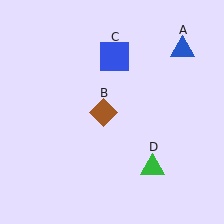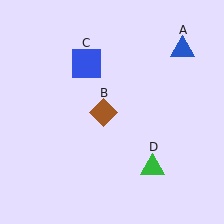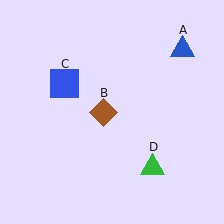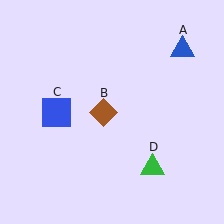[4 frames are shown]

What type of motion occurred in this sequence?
The blue square (object C) rotated counterclockwise around the center of the scene.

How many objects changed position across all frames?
1 object changed position: blue square (object C).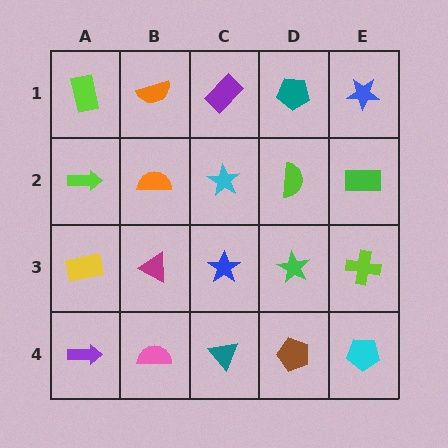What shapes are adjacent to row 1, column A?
A lime arrow (row 2, column A), an orange semicircle (row 1, column B).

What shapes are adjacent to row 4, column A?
A yellow rectangle (row 3, column A), a pink semicircle (row 4, column B).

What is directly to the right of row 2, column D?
A green rectangle.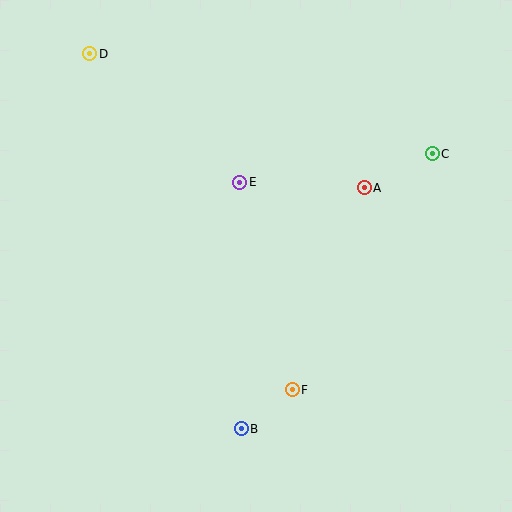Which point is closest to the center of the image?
Point E at (240, 182) is closest to the center.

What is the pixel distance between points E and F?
The distance between E and F is 214 pixels.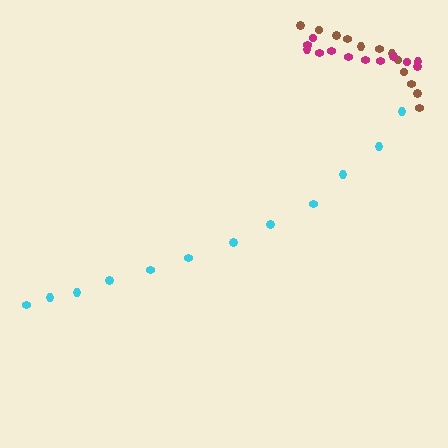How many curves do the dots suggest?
There are 3 distinct paths.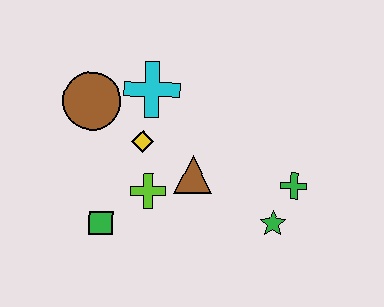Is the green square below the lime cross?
Yes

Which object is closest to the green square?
The lime cross is closest to the green square.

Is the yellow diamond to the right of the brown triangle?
No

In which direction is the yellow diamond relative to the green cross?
The yellow diamond is to the left of the green cross.